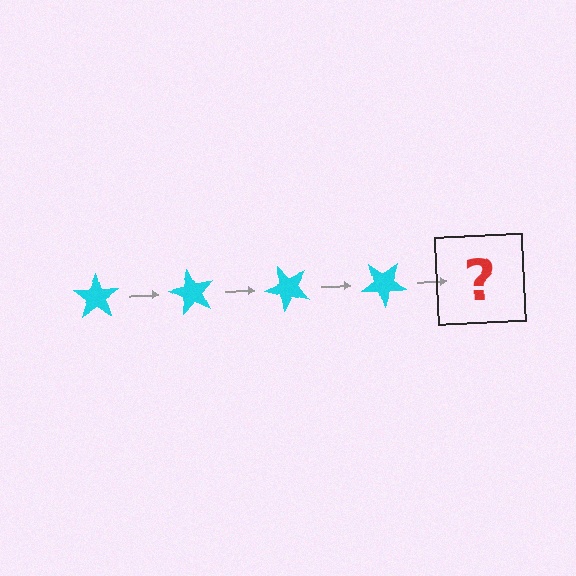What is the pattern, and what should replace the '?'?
The pattern is that the star rotates 60 degrees each step. The '?' should be a cyan star rotated 240 degrees.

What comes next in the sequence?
The next element should be a cyan star rotated 240 degrees.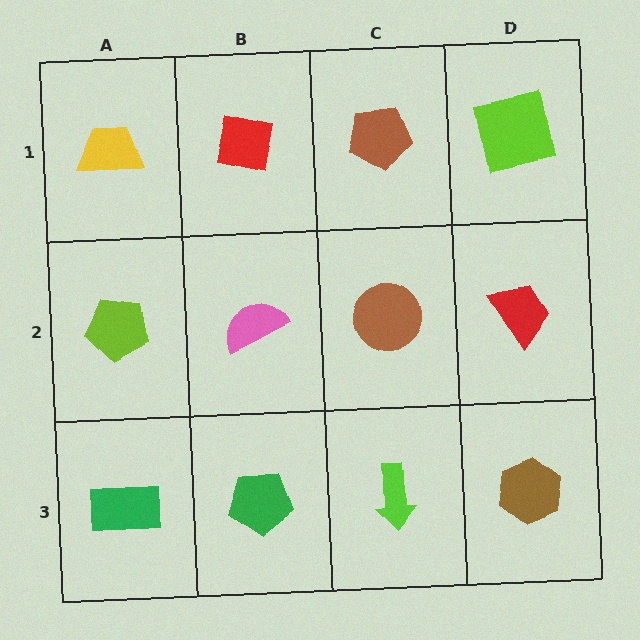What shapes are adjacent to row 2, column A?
A yellow trapezoid (row 1, column A), a green rectangle (row 3, column A), a pink semicircle (row 2, column B).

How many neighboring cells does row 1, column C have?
3.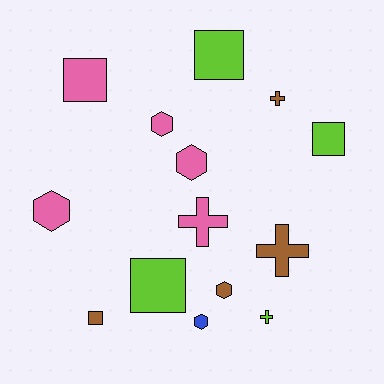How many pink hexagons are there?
There are 3 pink hexagons.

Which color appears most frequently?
Pink, with 5 objects.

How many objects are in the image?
There are 14 objects.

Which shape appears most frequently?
Hexagon, with 5 objects.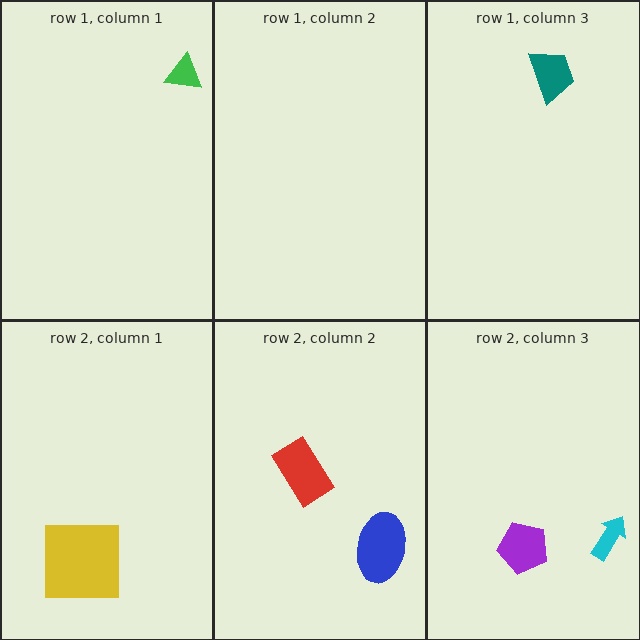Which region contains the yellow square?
The row 2, column 1 region.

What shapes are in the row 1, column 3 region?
The teal trapezoid.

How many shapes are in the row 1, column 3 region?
1.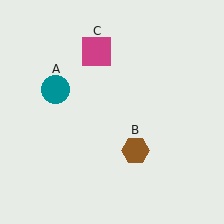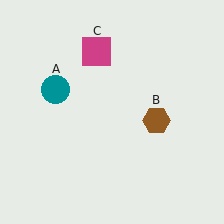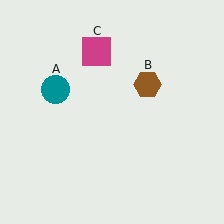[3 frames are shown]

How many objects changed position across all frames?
1 object changed position: brown hexagon (object B).